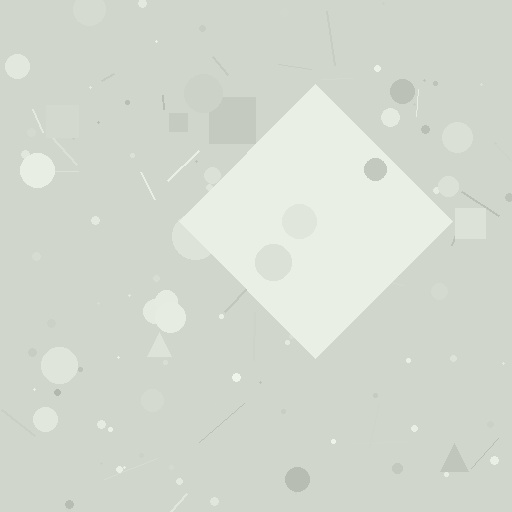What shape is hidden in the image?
A diamond is hidden in the image.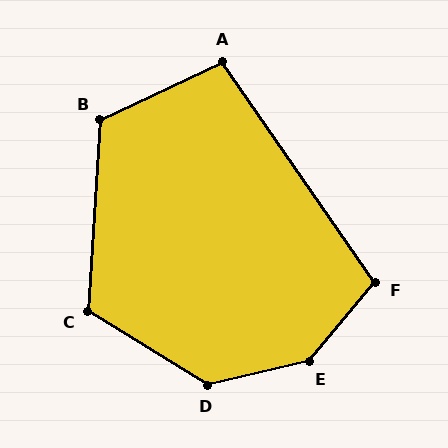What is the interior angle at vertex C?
Approximately 118 degrees (obtuse).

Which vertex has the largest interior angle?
E, at approximately 143 degrees.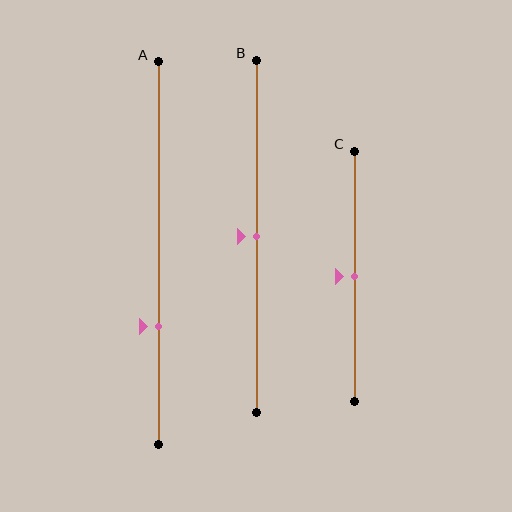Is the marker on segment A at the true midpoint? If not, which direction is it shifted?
No, the marker on segment A is shifted downward by about 19% of the segment length.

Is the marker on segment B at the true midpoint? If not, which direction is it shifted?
Yes, the marker on segment B is at the true midpoint.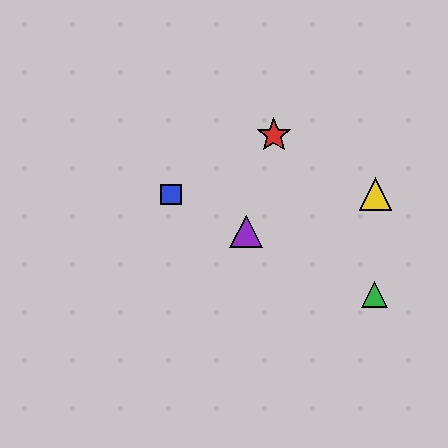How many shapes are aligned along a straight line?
3 shapes (the blue square, the green triangle, the purple triangle) are aligned along a straight line.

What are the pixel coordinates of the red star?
The red star is at (274, 135).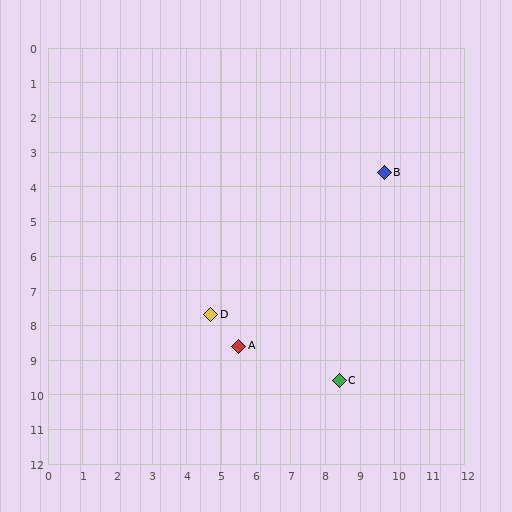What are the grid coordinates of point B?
Point B is at approximately (9.7, 3.6).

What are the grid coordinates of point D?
Point D is at approximately (4.7, 7.7).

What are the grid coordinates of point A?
Point A is at approximately (5.5, 8.6).